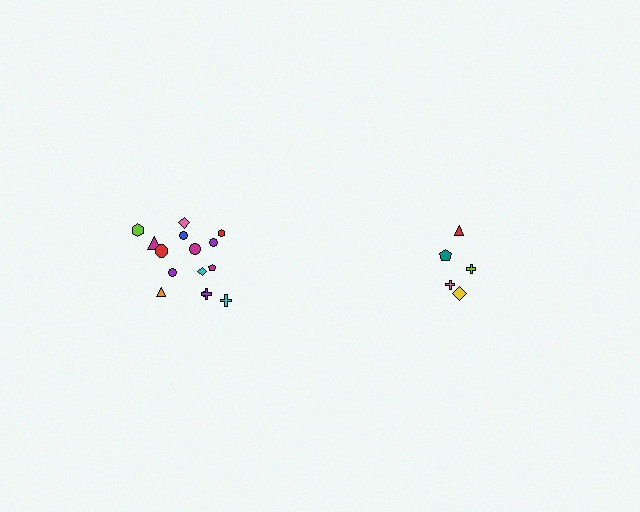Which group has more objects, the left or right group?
The left group.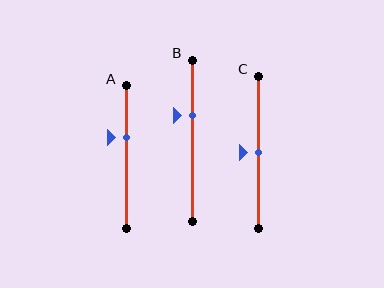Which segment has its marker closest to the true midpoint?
Segment C has its marker closest to the true midpoint.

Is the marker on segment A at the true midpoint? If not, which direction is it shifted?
No, the marker on segment A is shifted upward by about 14% of the segment length.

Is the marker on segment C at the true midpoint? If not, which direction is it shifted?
Yes, the marker on segment C is at the true midpoint.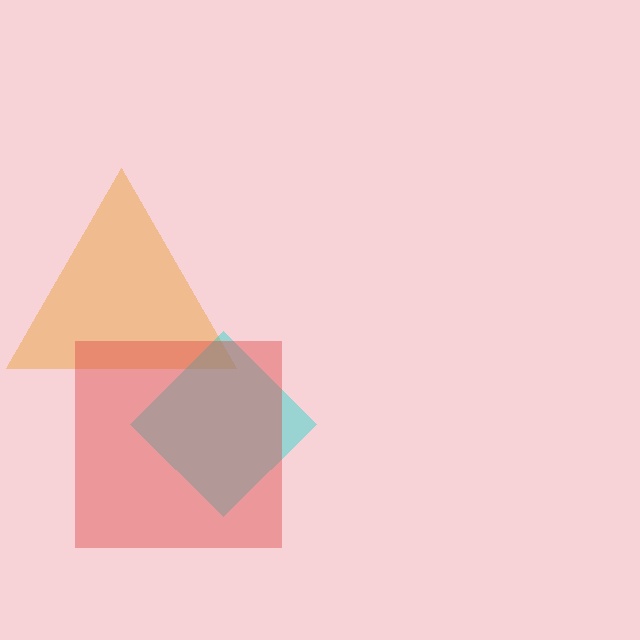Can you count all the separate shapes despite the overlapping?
Yes, there are 3 separate shapes.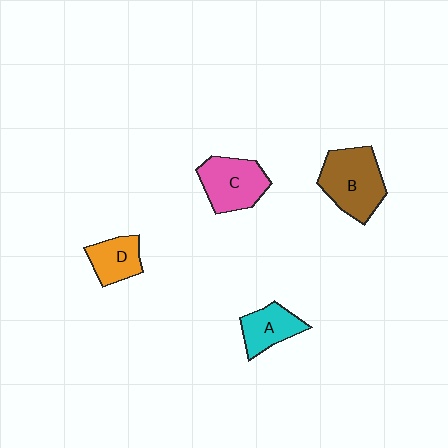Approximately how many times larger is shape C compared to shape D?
Approximately 1.5 times.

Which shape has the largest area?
Shape B (brown).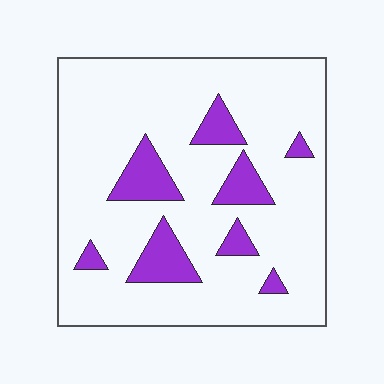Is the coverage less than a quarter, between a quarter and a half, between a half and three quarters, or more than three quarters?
Less than a quarter.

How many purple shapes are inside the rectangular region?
8.